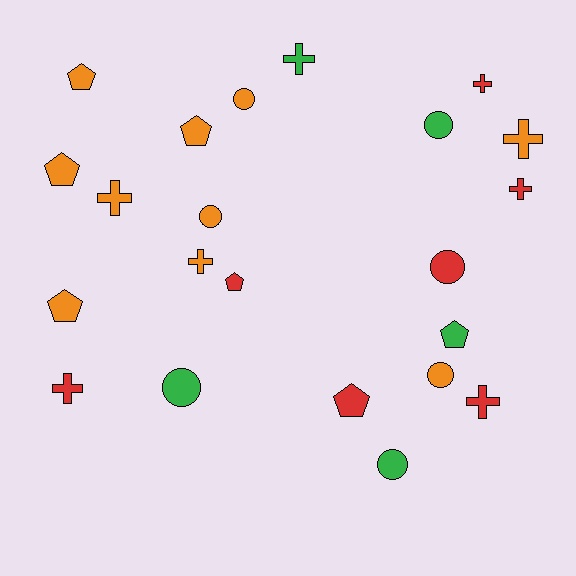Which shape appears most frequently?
Cross, with 8 objects.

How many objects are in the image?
There are 22 objects.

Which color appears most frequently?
Orange, with 10 objects.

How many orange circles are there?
There are 3 orange circles.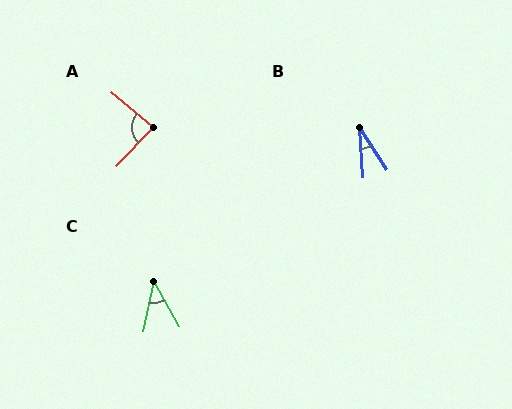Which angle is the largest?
A, at approximately 87 degrees.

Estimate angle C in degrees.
Approximately 42 degrees.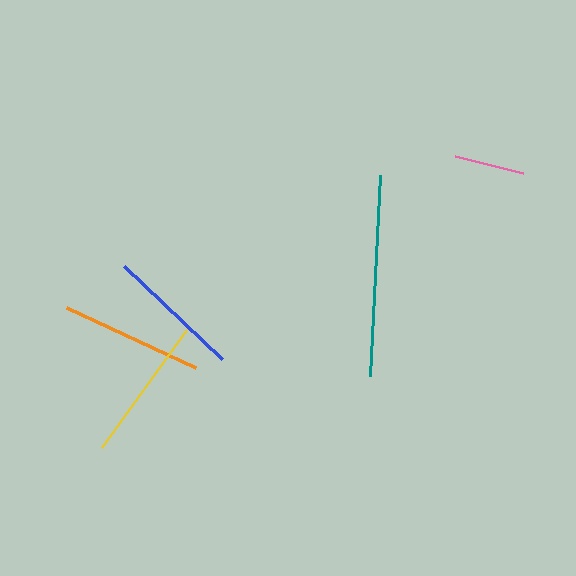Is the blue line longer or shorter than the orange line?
The orange line is longer than the blue line.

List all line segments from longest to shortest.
From longest to shortest: teal, yellow, orange, blue, pink.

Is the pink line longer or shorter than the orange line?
The orange line is longer than the pink line.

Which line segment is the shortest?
The pink line is the shortest at approximately 70 pixels.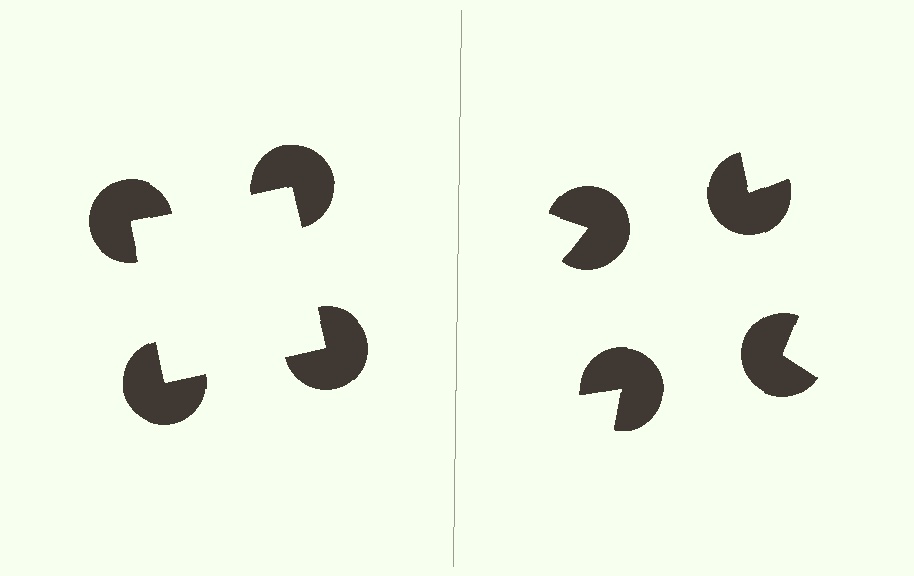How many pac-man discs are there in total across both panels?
8 — 4 on each side.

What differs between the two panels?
The pac-man discs are positioned identically on both sides; only the wedge orientations differ. On the left they align to a square; on the right they are misaligned.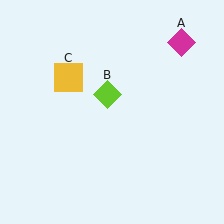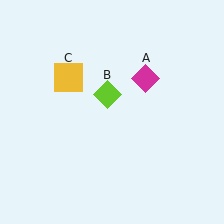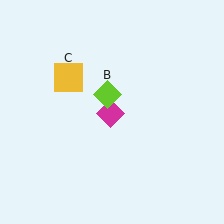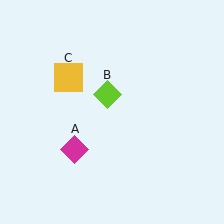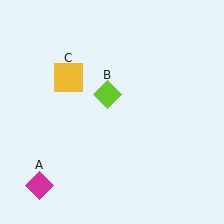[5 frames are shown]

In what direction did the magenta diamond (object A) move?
The magenta diamond (object A) moved down and to the left.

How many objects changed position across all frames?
1 object changed position: magenta diamond (object A).